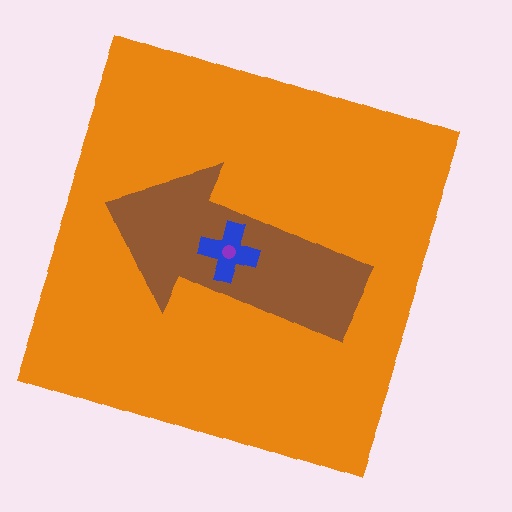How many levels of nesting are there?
4.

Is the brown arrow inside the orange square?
Yes.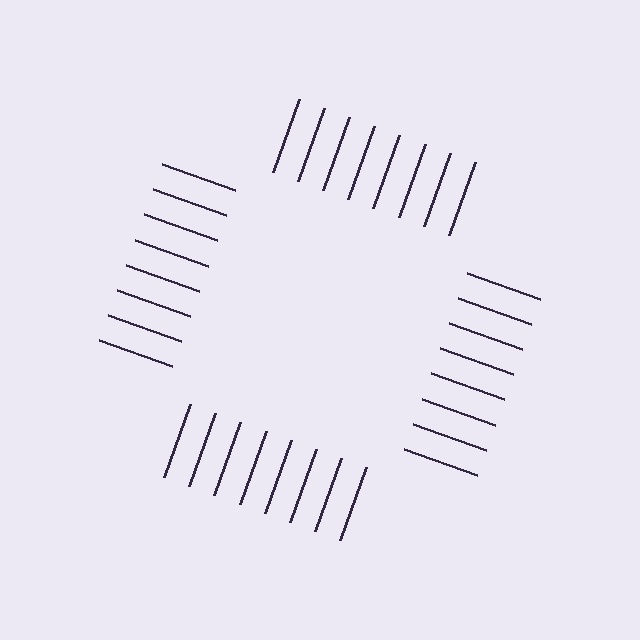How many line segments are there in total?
32 — 8 along each of the 4 edges.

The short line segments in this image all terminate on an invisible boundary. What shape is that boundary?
An illusory square — the line segments terminate on its edges but no continuous stroke is drawn.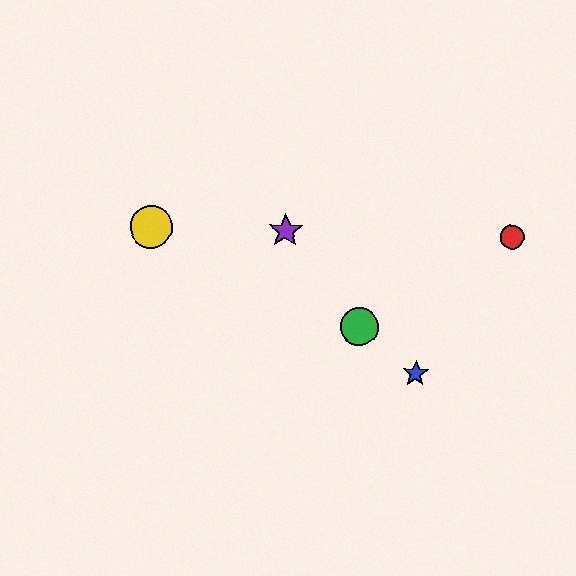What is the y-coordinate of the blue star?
The blue star is at y≈374.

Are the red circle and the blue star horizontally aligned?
No, the red circle is at y≈237 and the blue star is at y≈374.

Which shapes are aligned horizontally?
The red circle, the yellow circle, the purple star are aligned horizontally.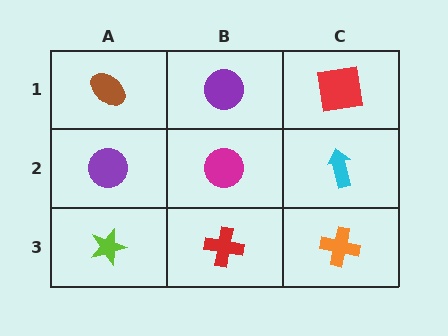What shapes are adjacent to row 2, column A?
A brown ellipse (row 1, column A), a lime star (row 3, column A), a magenta circle (row 2, column B).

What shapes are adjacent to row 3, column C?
A cyan arrow (row 2, column C), a red cross (row 3, column B).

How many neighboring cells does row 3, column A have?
2.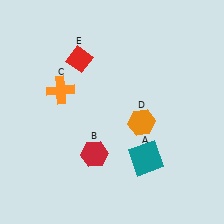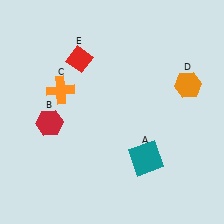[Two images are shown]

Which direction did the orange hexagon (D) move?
The orange hexagon (D) moved right.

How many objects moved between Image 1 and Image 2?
2 objects moved between the two images.